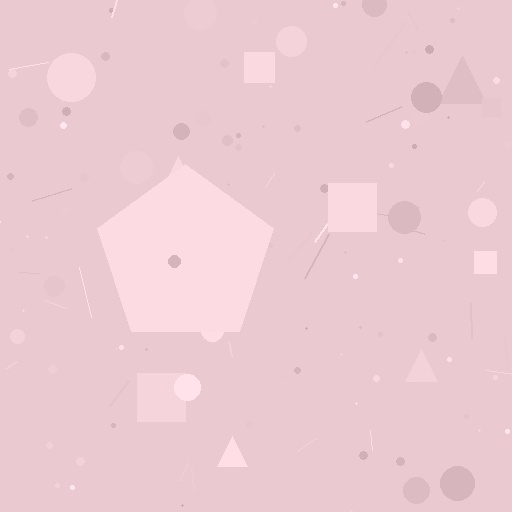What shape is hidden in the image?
A pentagon is hidden in the image.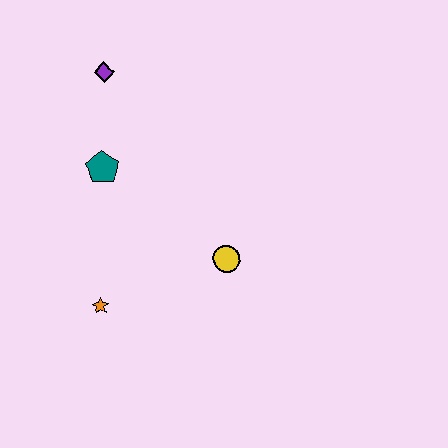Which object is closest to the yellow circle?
The orange star is closest to the yellow circle.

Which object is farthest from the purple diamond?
The orange star is farthest from the purple diamond.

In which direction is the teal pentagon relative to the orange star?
The teal pentagon is above the orange star.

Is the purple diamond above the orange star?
Yes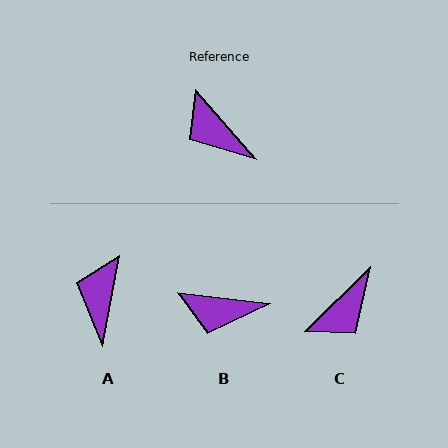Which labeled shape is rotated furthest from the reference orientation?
C, about 94 degrees away.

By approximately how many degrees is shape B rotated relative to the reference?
Approximately 43 degrees counter-clockwise.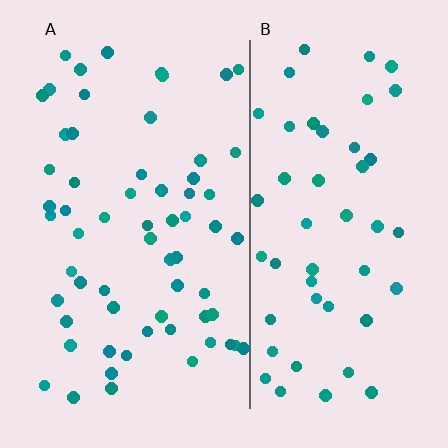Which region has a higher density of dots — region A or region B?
A (the left).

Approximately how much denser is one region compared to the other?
Approximately 1.2× — region A over region B.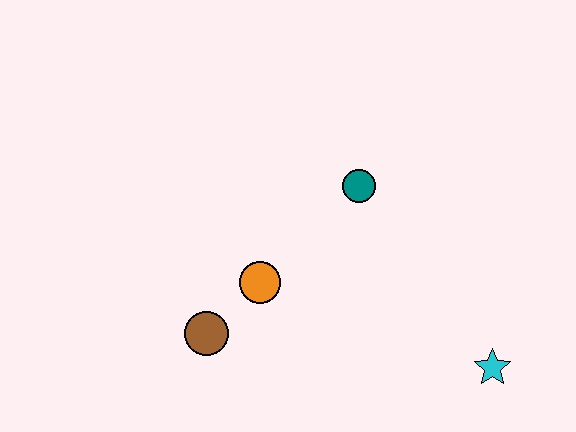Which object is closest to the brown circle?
The orange circle is closest to the brown circle.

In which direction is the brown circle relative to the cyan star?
The brown circle is to the left of the cyan star.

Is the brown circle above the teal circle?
No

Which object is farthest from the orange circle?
The cyan star is farthest from the orange circle.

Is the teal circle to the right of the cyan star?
No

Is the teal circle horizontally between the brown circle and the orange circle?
No